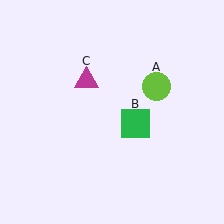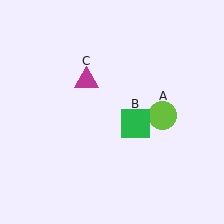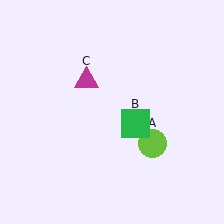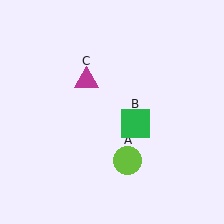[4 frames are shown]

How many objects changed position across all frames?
1 object changed position: lime circle (object A).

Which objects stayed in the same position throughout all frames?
Green square (object B) and magenta triangle (object C) remained stationary.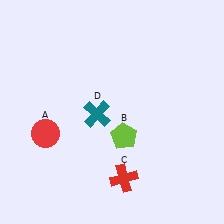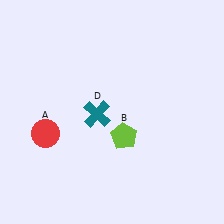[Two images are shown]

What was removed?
The red cross (C) was removed in Image 2.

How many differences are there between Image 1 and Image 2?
There is 1 difference between the two images.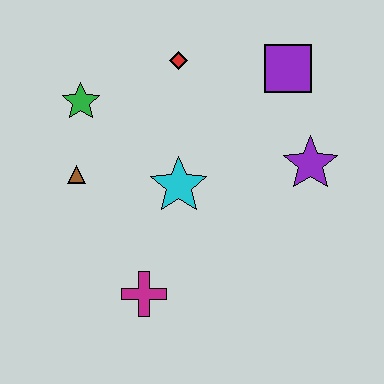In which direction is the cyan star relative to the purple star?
The cyan star is to the left of the purple star.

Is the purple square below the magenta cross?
No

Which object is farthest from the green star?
The purple star is farthest from the green star.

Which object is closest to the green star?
The brown triangle is closest to the green star.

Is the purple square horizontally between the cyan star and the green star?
No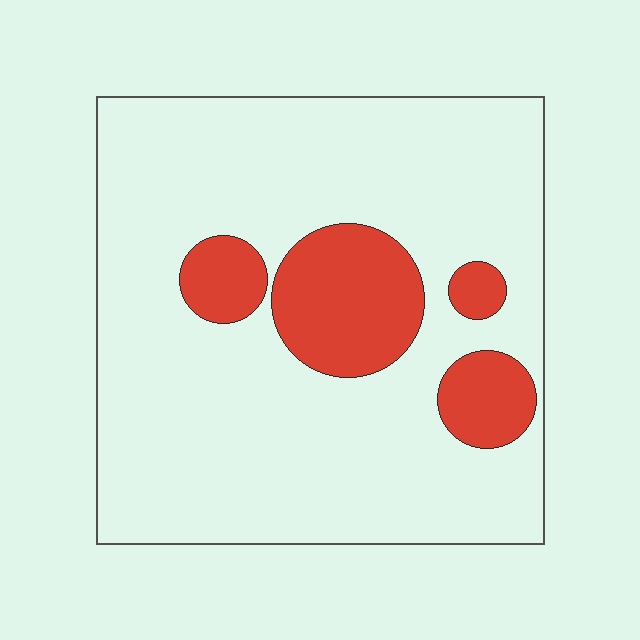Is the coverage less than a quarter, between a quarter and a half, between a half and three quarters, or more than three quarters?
Less than a quarter.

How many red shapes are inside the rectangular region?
4.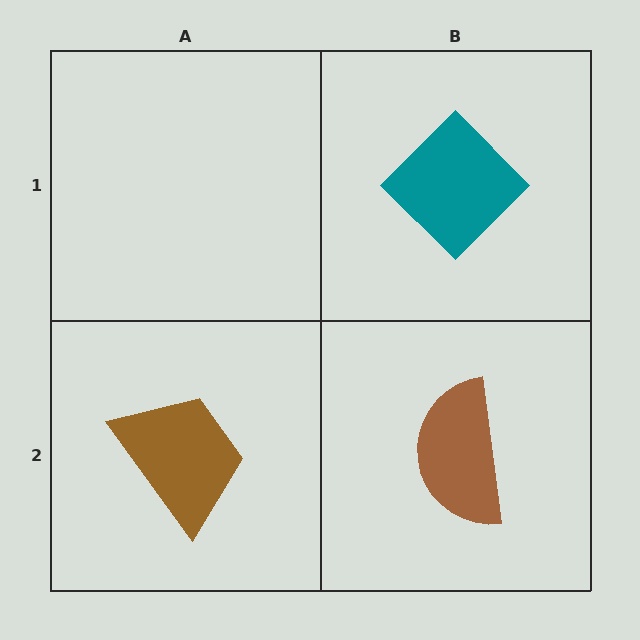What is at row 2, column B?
A brown semicircle.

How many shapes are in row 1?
1 shape.